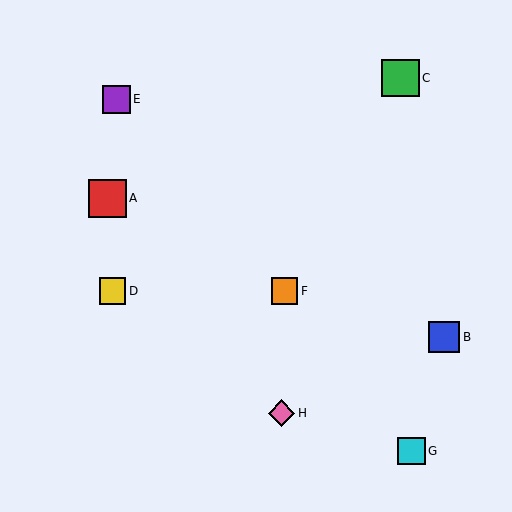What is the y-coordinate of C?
Object C is at y≈78.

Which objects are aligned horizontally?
Objects D, F are aligned horizontally.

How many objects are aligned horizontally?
2 objects (D, F) are aligned horizontally.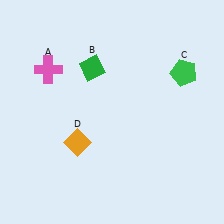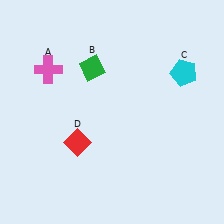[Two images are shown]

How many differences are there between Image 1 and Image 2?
There are 2 differences between the two images.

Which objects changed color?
C changed from green to cyan. D changed from orange to red.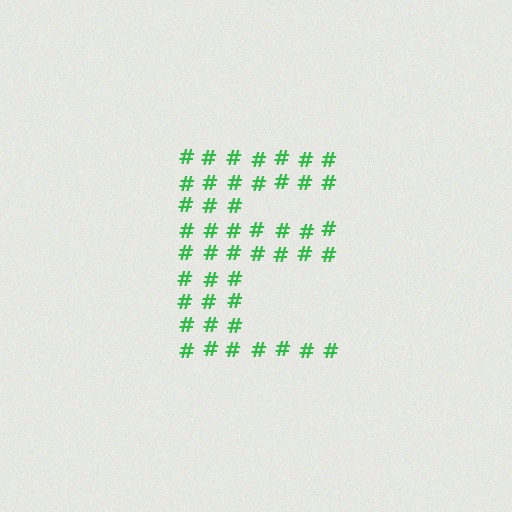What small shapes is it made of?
It is made of small hash symbols.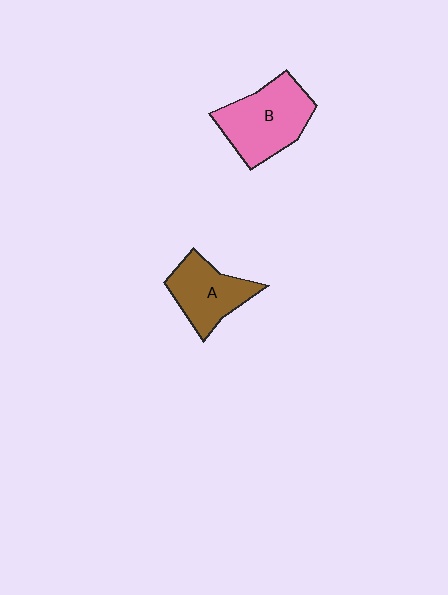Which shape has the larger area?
Shape B (pink).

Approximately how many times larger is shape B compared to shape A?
Approximately 1.3 times.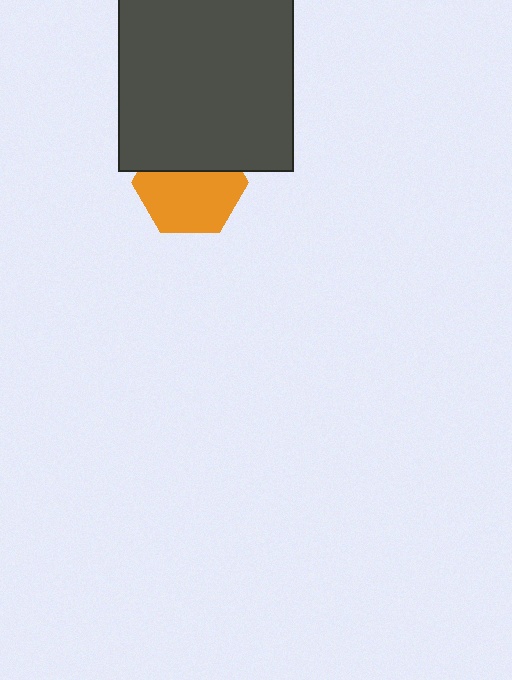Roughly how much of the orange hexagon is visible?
About half of it is visible (roughly 63%).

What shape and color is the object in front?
The object in front is a dark gray square.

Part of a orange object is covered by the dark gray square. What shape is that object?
It is a hexagon.